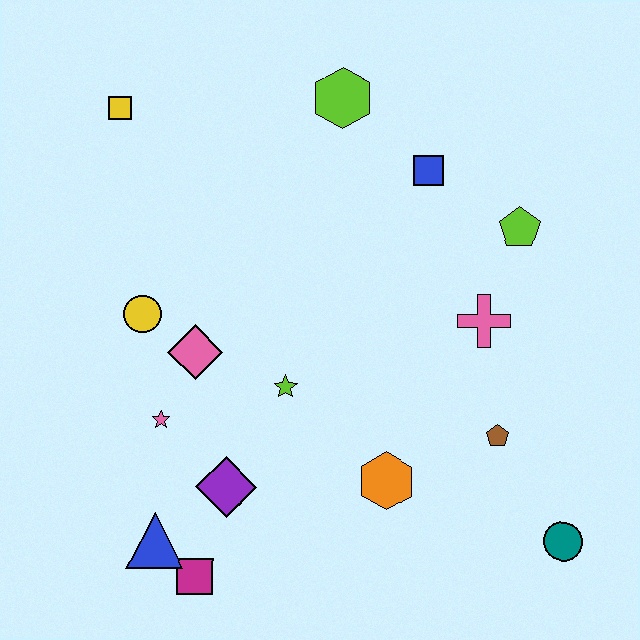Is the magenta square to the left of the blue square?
Yes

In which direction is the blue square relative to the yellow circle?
The blue square is to the right of the yellow circle.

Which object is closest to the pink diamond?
The yellow circle is closest to the pink diamond.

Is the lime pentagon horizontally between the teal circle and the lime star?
Yes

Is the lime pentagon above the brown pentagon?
Yes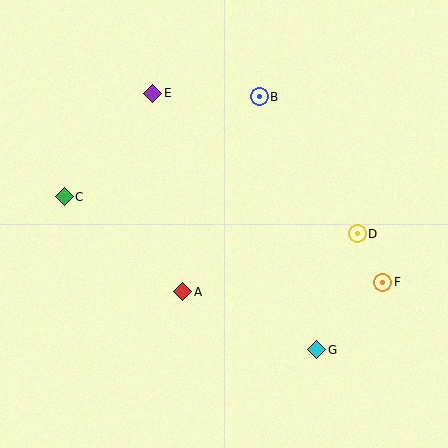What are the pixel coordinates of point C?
Point C is at (64, 197).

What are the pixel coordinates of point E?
Point E is at (152, 93).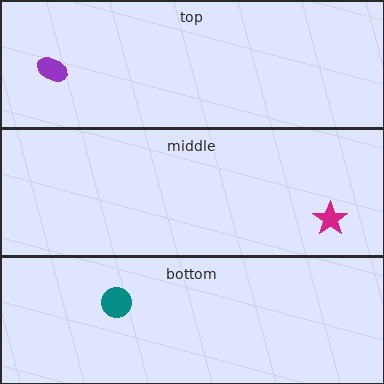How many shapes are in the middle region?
1.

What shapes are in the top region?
The purple ellipse.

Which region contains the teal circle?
The bottom region.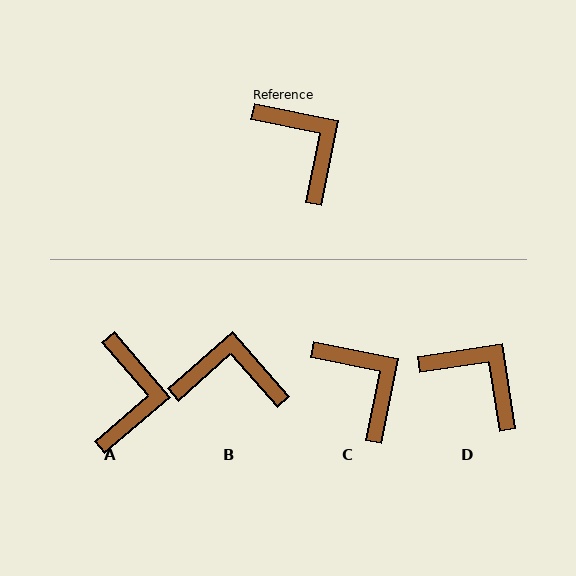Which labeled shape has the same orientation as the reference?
C.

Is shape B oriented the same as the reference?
No, it is off by about 53 degrees.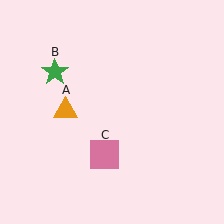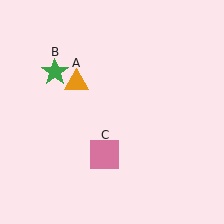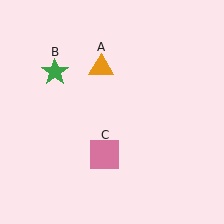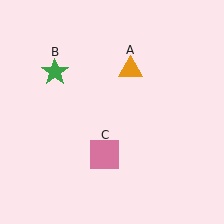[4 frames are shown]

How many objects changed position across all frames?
1 object changed position: orange triangle (object A).